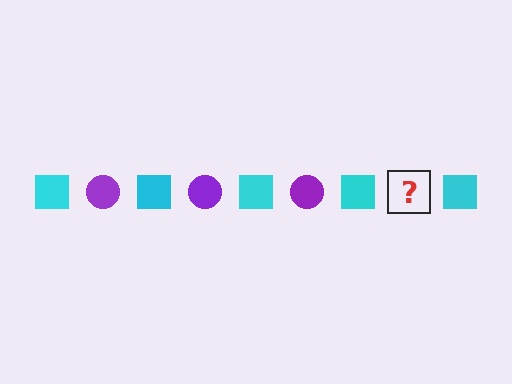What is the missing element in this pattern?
The missing element is a purple circle.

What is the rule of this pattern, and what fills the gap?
The rule is that the pattern alternates between cyan square and purple circle. The gap should be filled with a purple circle.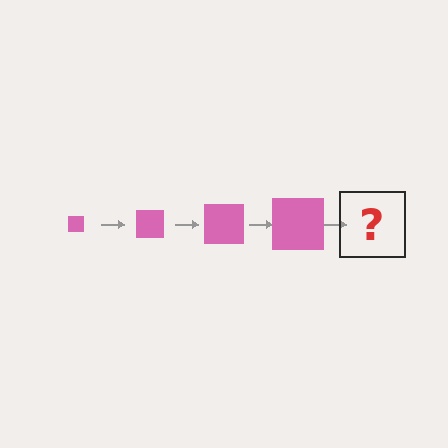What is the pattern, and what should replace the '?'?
The pattern is that the square gets progressively larger each step. The '?' should be a pink square, larger than the previous one.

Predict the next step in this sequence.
The next step is a pink square, larger than the previous one.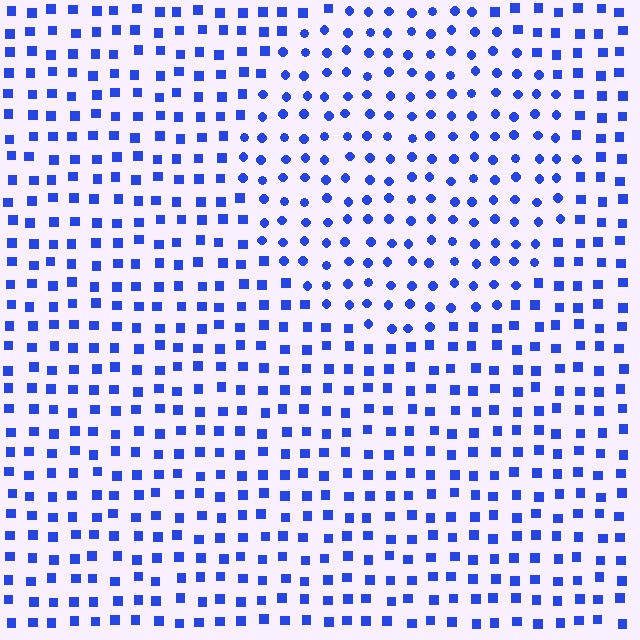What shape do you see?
I see a circle.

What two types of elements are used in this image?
The image uses circles inside the circle region and squares outside it.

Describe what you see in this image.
The image is filled with small blue elements arranged in a uniform grid. A circle-shaped region contains circles, while the surrounding area contains squares. The boundary is defined purely by the change in element shape.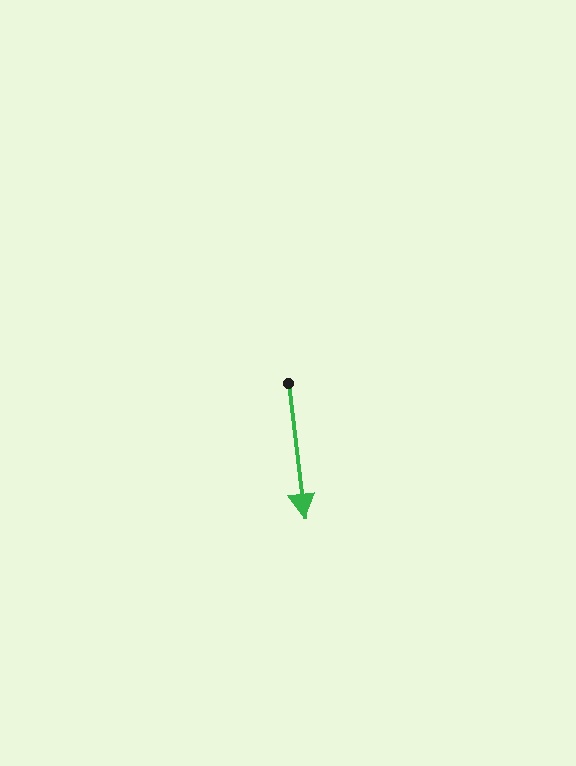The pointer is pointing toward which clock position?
Roughly 6 o'clock.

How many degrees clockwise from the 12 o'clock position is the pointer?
Approximately 173 degrees.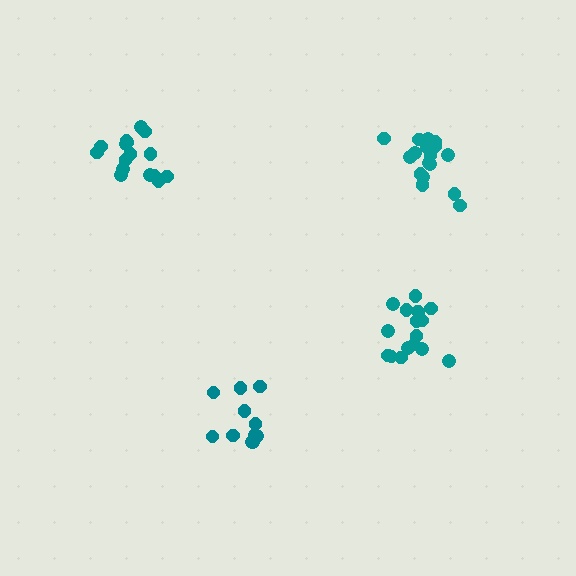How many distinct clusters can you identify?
There are 4 distinct clusters.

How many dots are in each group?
Group 1: 16 dots, Group 2: 16 dots, Group 3: 11 dots, Group 4: 17 dots (60 total).